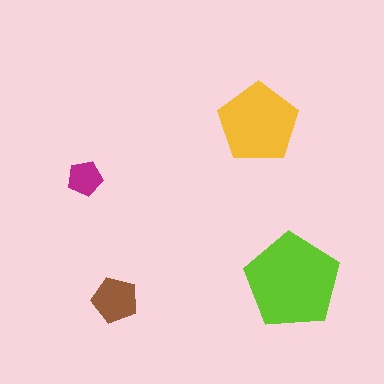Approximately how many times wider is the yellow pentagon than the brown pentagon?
About 2 times wider.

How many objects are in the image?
There are 4 objects in the image.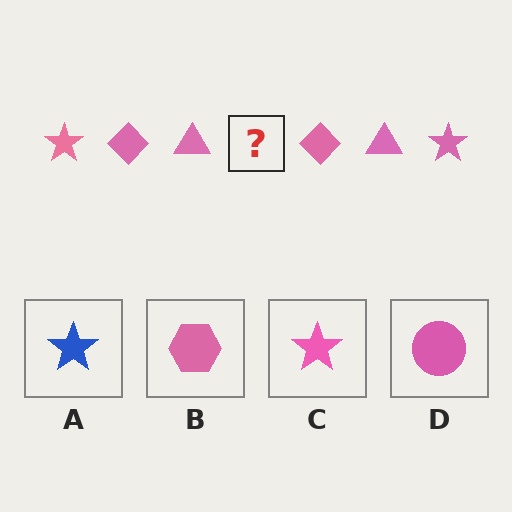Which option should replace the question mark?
Option C.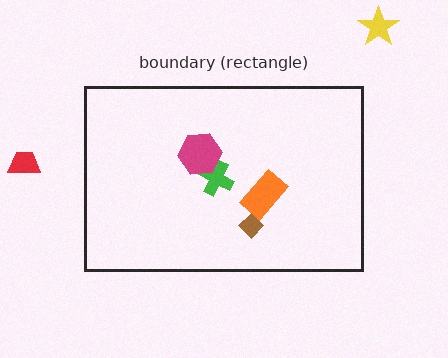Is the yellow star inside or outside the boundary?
Outside.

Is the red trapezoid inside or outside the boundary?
Outside.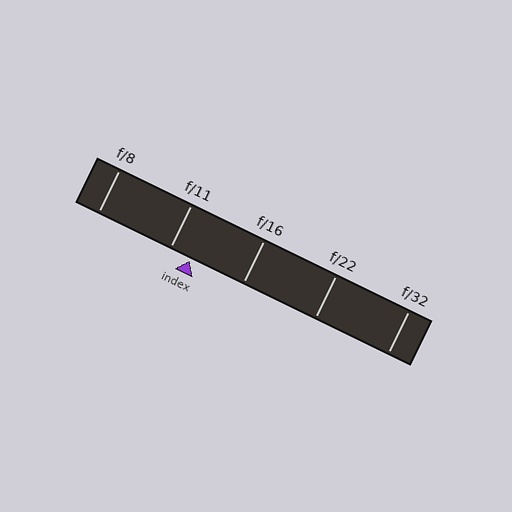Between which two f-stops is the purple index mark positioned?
The index mark is between f/11 and f/16.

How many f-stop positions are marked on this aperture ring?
There are 5 f-stop positions marked.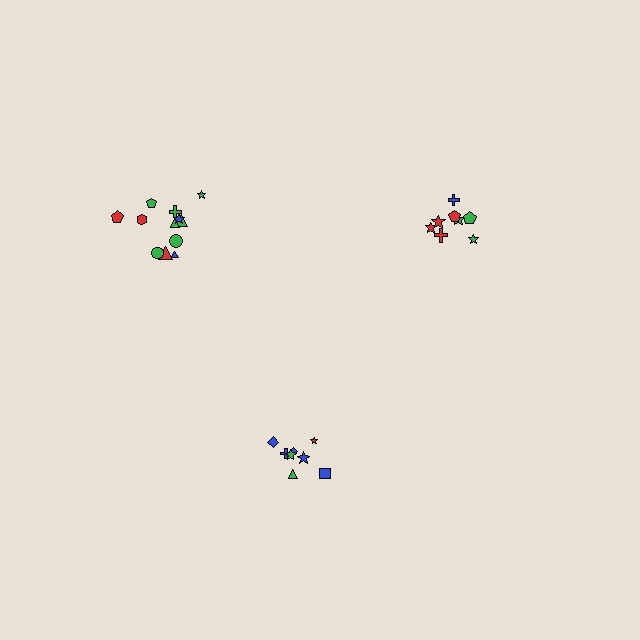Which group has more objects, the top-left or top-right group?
The top-left group.